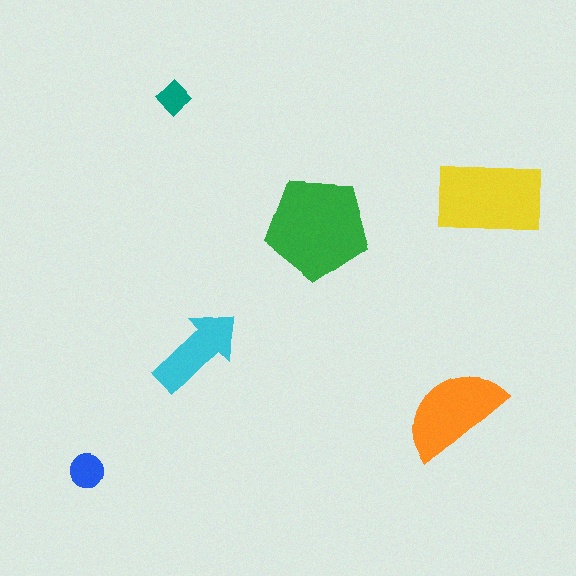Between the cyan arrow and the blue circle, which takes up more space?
The cyan arrow.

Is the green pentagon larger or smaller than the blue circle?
Larger.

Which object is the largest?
The green pentagon.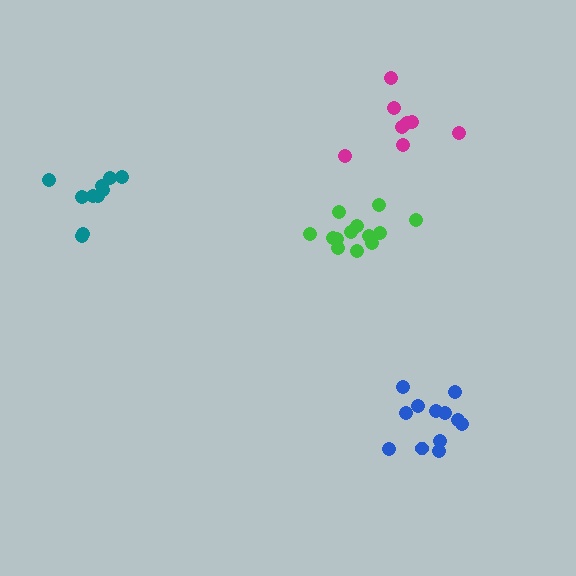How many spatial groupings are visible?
There are 4 spatial groupings.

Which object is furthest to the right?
The blue cluster is rightmost.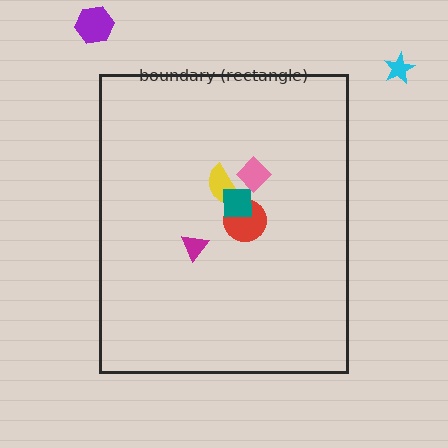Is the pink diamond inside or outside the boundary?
Inside.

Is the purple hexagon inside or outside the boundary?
Outside.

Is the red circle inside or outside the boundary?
Inside.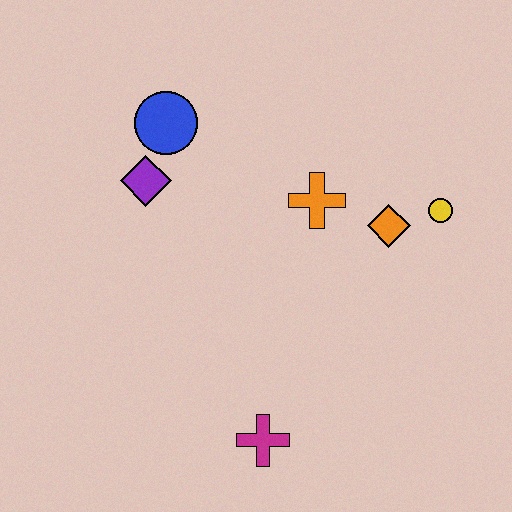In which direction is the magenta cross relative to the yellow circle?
The magenta cross is below the yellow circle.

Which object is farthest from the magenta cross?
The blue circle is farthest from the magenta cross.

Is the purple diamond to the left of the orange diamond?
Yes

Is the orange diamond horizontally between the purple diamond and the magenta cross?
No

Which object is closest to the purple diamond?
The blue circle is closest to the purple diamond.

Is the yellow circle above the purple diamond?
No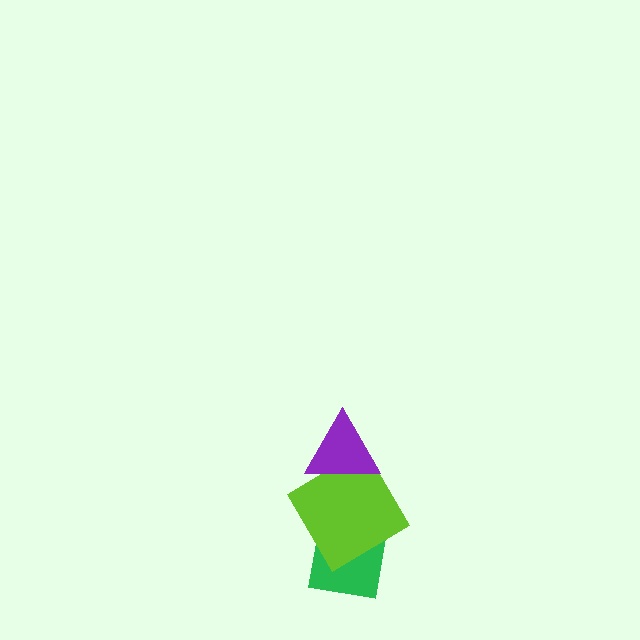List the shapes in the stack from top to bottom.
From top to bottom: the purple triangle, the lime diamond, the green square.